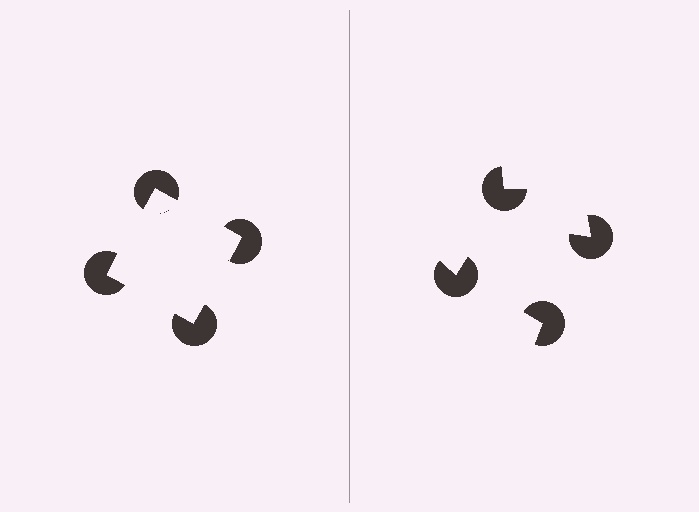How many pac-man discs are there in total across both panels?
8 — 4 on each side.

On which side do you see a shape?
An illusory square appears on the left side. On the right side the wedge cuts are rotated, so no coherent shape forms.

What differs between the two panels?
The pac-man discs are positioned identically on both sides; only the wedge orientations differ. On the left they align to a square; on the right they are misaligned.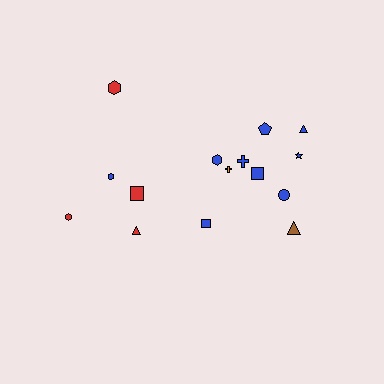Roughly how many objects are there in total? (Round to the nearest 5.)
Roughly 15 objects in total.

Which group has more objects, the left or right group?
The right group.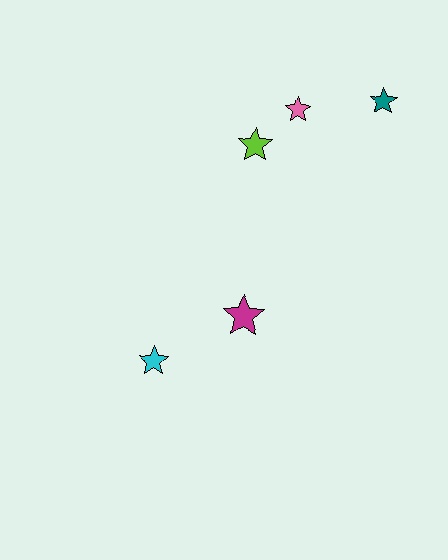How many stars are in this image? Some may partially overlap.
There are 5 stars.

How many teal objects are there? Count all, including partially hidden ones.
There is 1 teal object.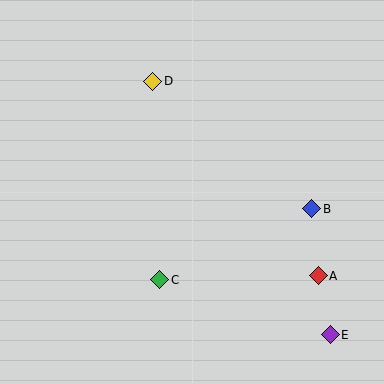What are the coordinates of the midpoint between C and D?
The midpoint between C and D is at (156, 180).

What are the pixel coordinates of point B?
Point B is at (312, 209).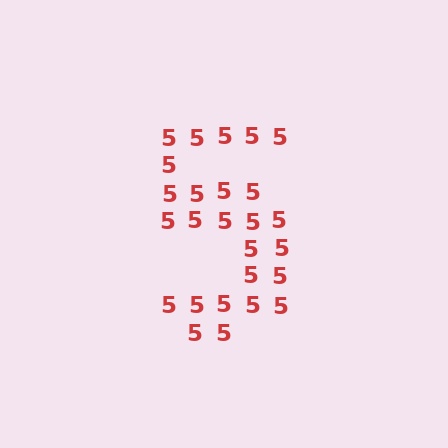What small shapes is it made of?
It is made of small digit 5's.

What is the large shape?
The large shape is the digit 5.